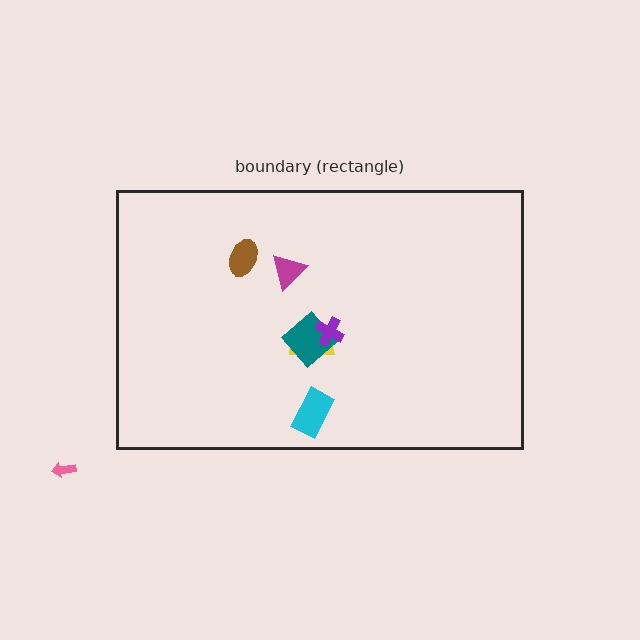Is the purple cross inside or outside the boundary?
Inside.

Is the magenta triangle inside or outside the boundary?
Inside.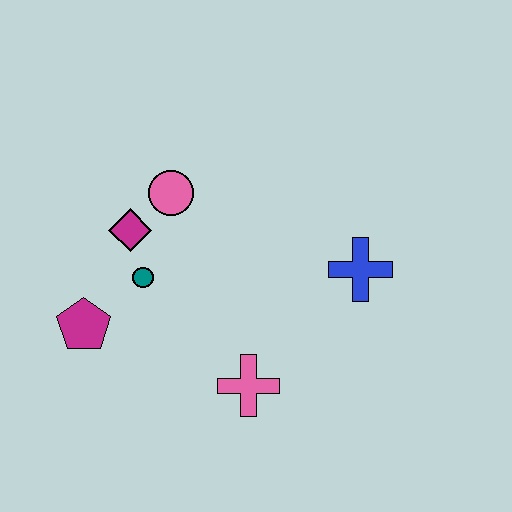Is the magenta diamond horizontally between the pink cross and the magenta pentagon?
Yes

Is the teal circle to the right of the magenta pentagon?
Yes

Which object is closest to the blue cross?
The pink cross is closest to the blue cross.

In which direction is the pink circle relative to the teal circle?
The pink circle is above the teal circle.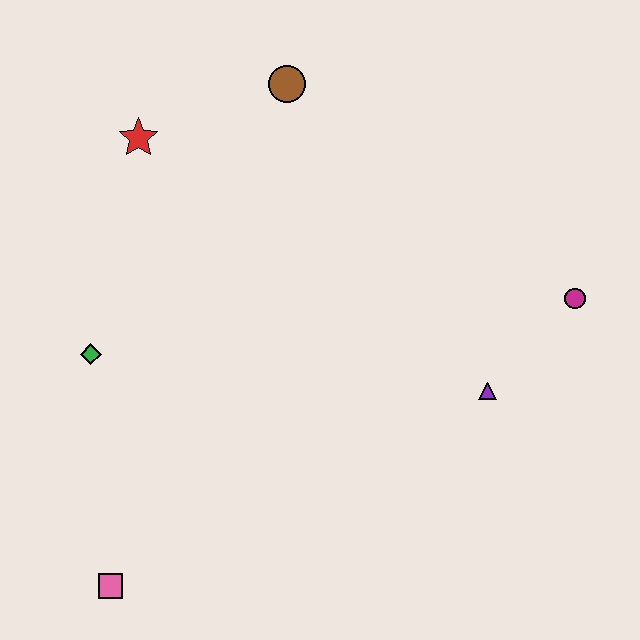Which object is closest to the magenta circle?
The purple triangle is closest to the magenta circle.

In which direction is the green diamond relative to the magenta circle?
The green diamond is to the left of the magenta circle.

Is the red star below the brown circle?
Yes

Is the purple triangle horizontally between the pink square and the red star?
No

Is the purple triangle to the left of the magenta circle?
Yes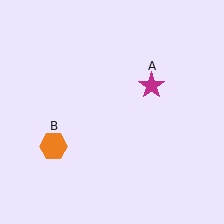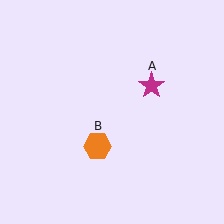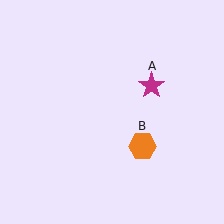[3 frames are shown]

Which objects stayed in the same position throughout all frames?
Magenta star (object A) remained stationary.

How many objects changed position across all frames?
1 object changed position: orange hexagon (object B).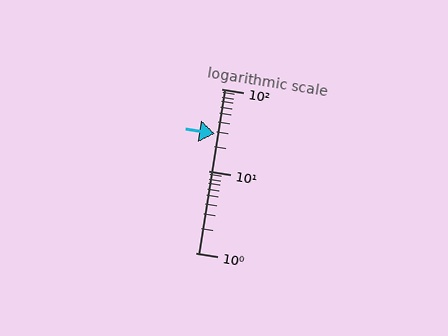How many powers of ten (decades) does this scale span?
The scale spans 2 decades, from 1 to 100.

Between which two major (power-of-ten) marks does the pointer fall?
The pointer is between 10 and 100.